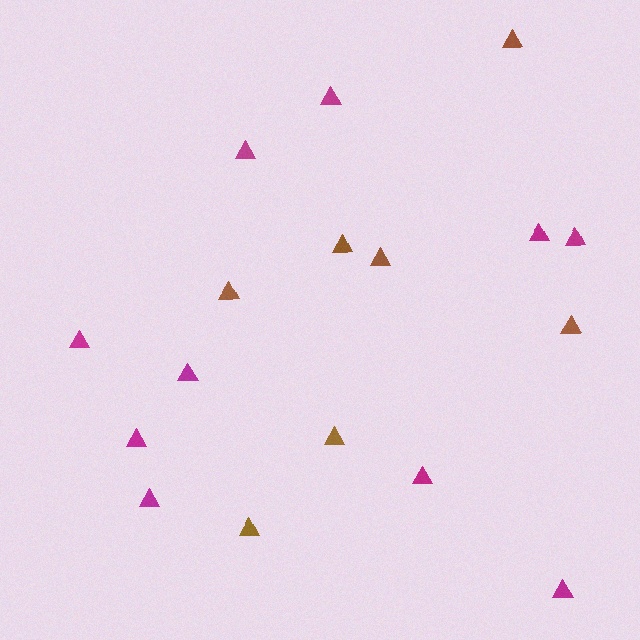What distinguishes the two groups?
There are 2 groups: one group of brown triangles (7) and one group of magenta triangles (10).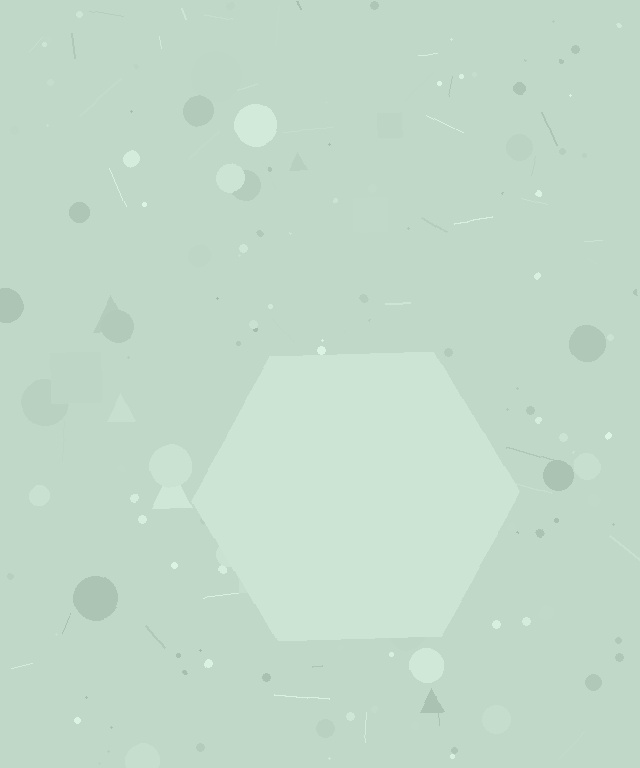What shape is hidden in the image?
A hexagon is hidden in the image.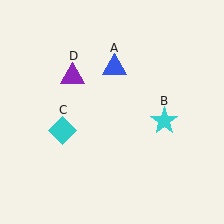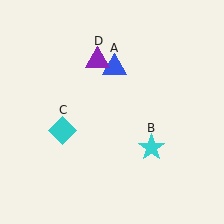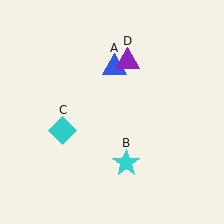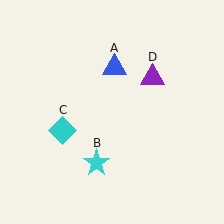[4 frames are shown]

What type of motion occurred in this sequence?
The cyan star (object B), purple triangle (object D) rotated clockwise around the center of the scene.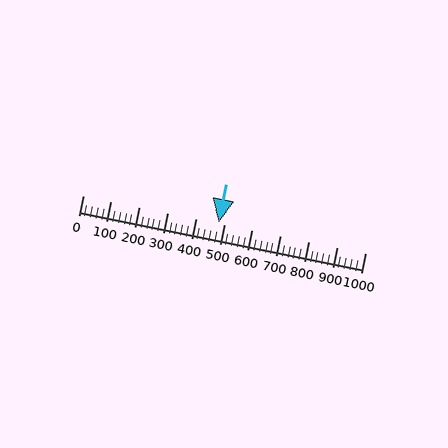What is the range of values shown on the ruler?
The ruler shows values from 0 to 1000.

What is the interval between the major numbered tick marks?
The major tick marks are spaced 100 units apart.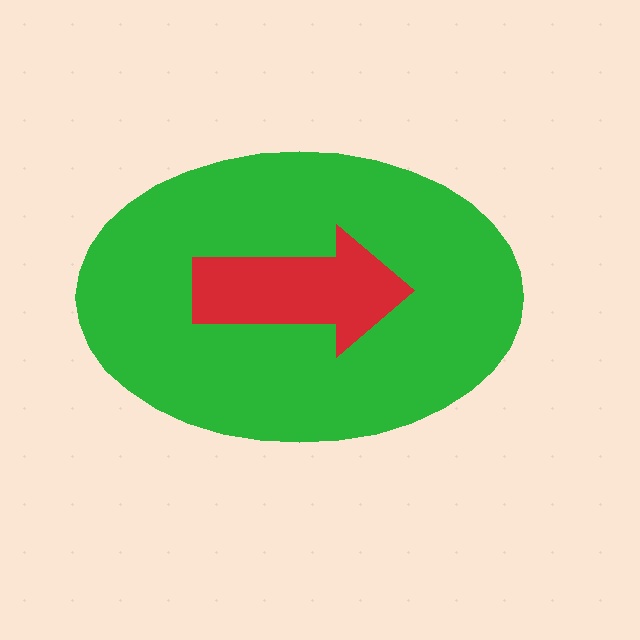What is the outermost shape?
The green ellipse.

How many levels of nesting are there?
2.